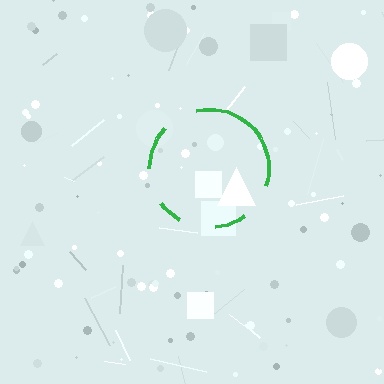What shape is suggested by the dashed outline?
The dashed outline suggests a circle.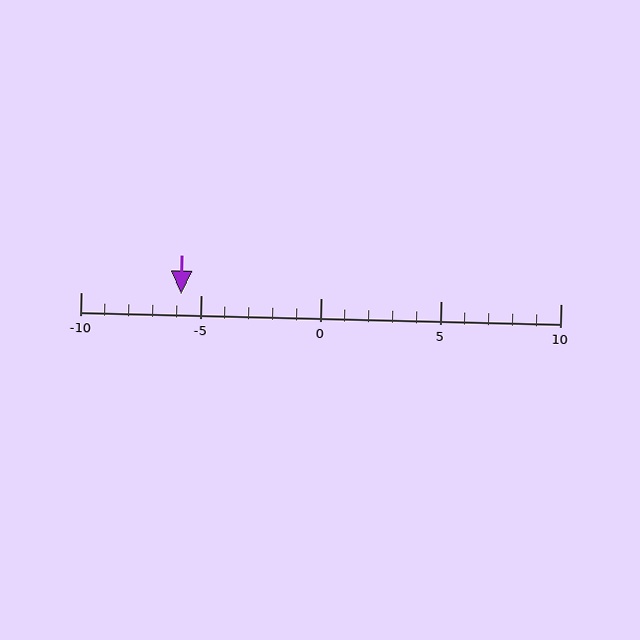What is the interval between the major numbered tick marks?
The major tick marks are spaced 5 units apart.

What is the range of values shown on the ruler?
The ruler shows values from -10 to 10.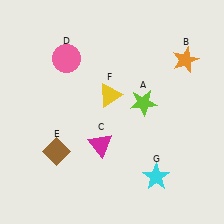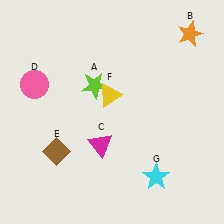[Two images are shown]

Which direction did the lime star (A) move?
The lime star (A) moved left.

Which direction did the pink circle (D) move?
The pink circle (D) moved left.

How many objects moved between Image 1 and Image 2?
3 objects moved between the two images.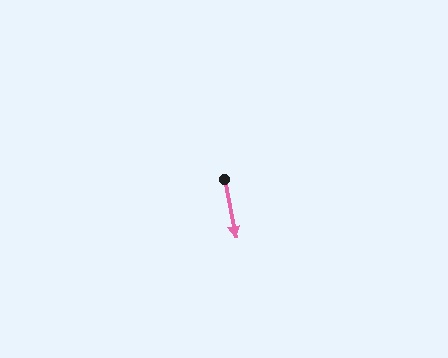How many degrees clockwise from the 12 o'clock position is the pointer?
Approximately 169 degrees.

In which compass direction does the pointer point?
South.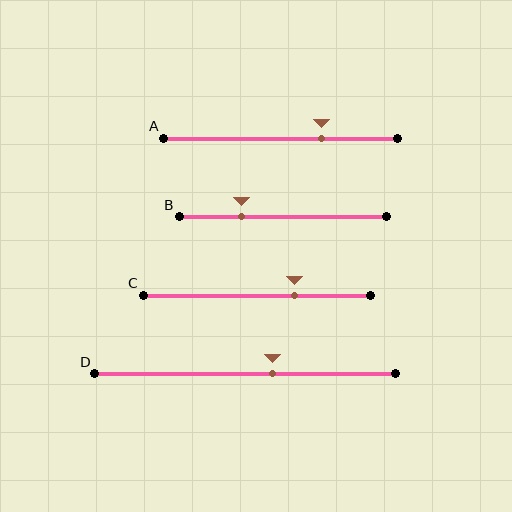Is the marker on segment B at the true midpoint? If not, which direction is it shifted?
No, the marker on segment B is shifted to the left by about 20% of the segment length.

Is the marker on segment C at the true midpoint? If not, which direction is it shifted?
No, the marker on segment C is shifted to the right by about 17% of the segment length.